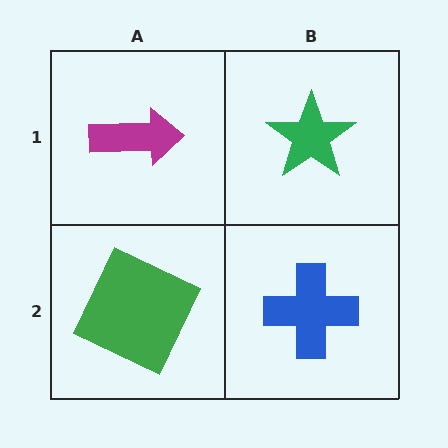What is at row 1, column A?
A magenta arrow.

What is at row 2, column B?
A blue cross.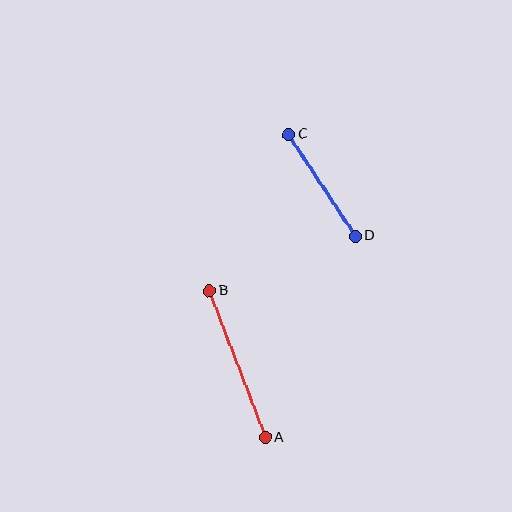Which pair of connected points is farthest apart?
Points A and B are farthest apart.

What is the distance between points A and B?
The distance is approximately 157 pixels.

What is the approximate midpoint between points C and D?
The midpoint is at approximately (322, 185) pixels.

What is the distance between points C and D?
The distance is approximately 122 pixels.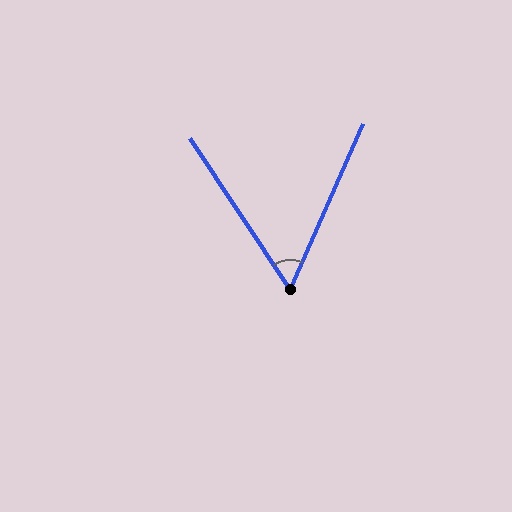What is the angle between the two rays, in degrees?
Approximately 57 degrees.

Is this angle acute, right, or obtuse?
It is acute.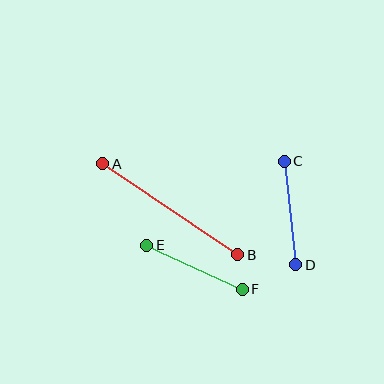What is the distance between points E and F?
The distance is approximately 105 pixels.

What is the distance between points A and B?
The distance is approximately 163 pixels.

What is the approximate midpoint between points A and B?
The midpoint is at approximately (170, 209) pixels.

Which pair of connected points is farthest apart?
Points A and B are farthest apart.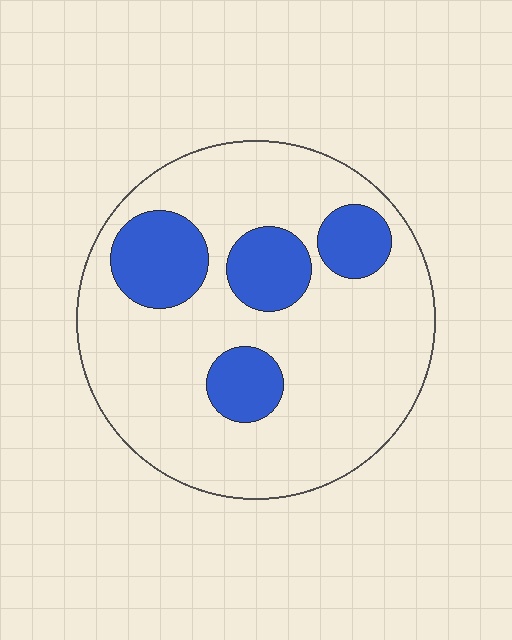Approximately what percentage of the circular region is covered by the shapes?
Approximately 20%.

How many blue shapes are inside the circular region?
4.